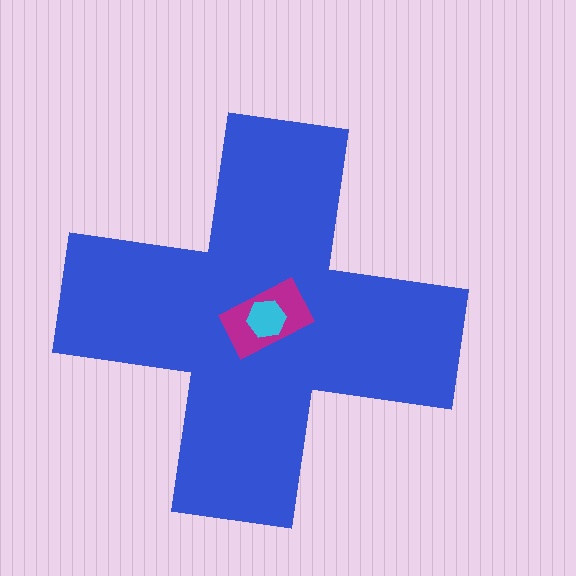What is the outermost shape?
The blue cross.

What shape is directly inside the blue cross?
The magenta rectangle.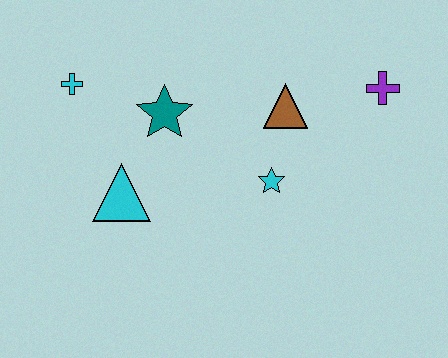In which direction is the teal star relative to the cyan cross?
The teal star is to the right of the cyan cross.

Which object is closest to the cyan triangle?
The teal star is closest to the cyan triangle.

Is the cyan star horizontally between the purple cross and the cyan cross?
Yes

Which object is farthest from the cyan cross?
The purple cross is farthest from the cyan cross.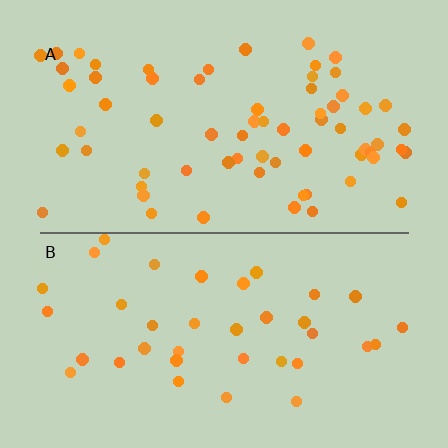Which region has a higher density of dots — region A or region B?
A (the top).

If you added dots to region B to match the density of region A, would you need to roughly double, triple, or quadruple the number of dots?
Approximately double.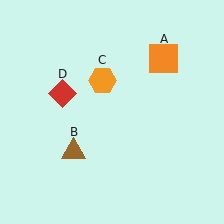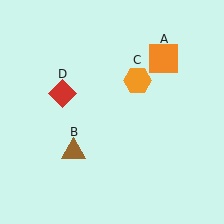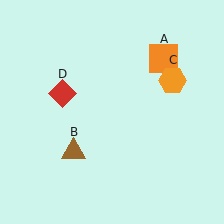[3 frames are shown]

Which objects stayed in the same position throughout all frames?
Orange square (object A) and brown triangle (object B) and red diamond (object D) remained stationary.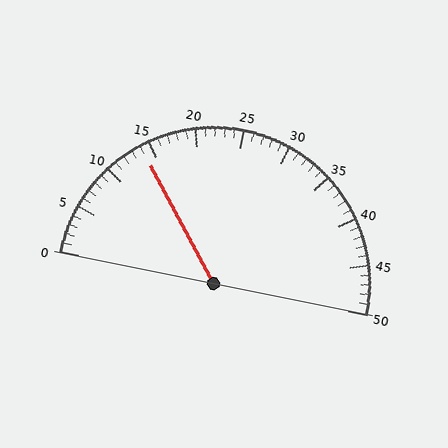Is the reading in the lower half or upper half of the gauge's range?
The reading is in the lower half of the range (0 to 50).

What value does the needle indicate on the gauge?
The needle indicates approximately 14.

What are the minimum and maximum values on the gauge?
The gauge ranges from 0 to 50.